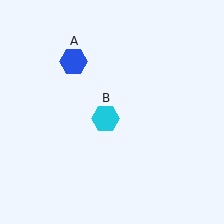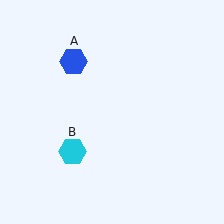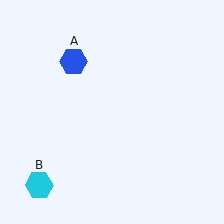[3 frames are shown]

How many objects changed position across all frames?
1 object changed position: cyan hexagon (object B).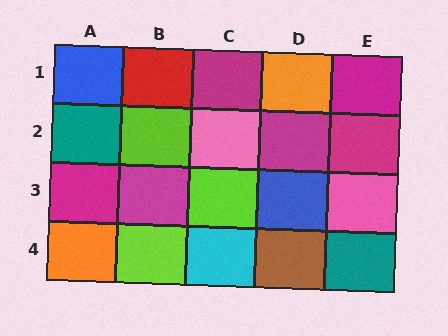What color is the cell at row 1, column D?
Orange.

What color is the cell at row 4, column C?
Cyan.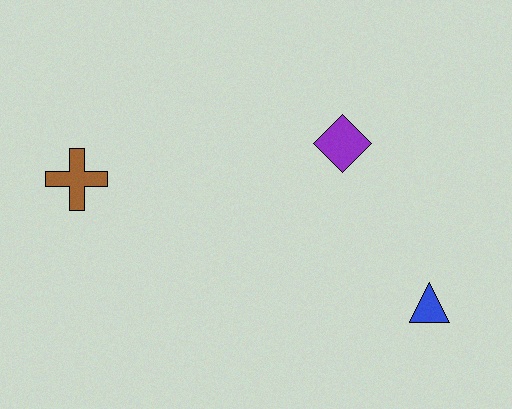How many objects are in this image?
There are 3 objects.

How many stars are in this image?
There are no stars.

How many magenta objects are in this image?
There are no magenta objects.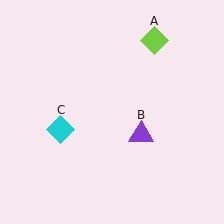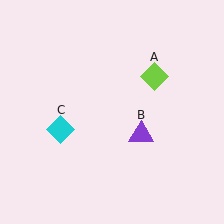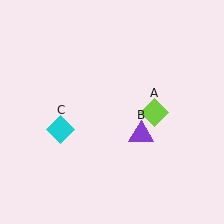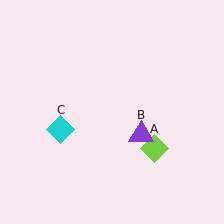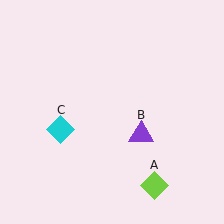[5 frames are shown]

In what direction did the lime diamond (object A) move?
The lime diamond (object A) moved down.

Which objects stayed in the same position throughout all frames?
Purple triangle (object B) and cyan diamond (object C) remained stationary.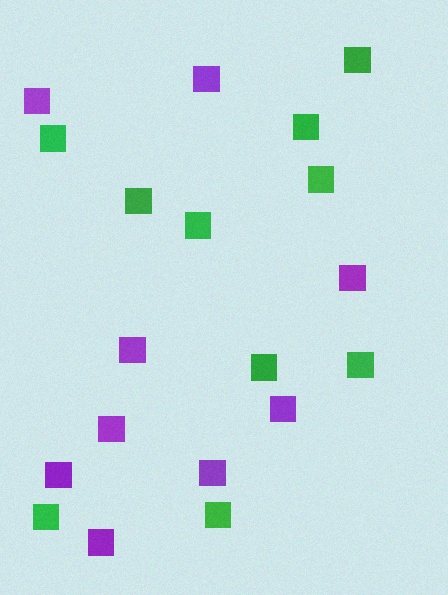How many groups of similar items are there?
There are 2 groups: one group of green squares (10) and one group of purple squares (9).